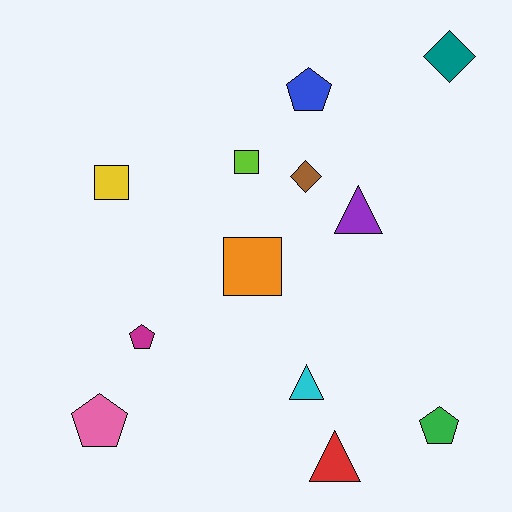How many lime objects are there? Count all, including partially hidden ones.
There is 1 lime object.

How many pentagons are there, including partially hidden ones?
There are 4 pentagons.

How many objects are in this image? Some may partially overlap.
There are 12 objects.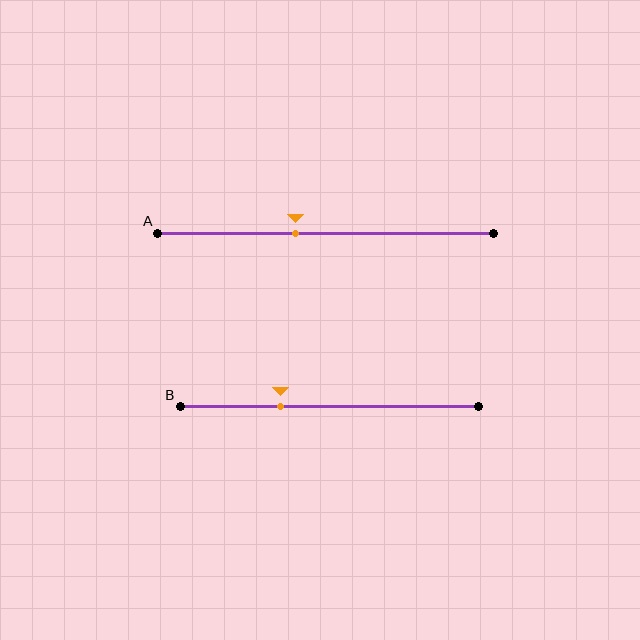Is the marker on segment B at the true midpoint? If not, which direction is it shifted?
No, the marker on segment B is shifted to the left by about 16% of the segment length.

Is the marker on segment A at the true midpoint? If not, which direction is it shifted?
No, the marker on segment A is shifted to the left by about 9% of the segment length.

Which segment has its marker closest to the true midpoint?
Segment A has its marker closest to the true midpoint.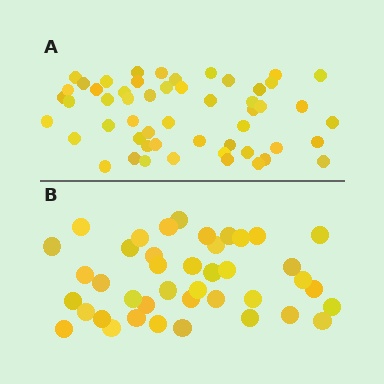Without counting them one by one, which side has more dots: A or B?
Region A (the top region) has more dots.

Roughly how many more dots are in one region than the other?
Region A has roughly 12 or so more dots than region B.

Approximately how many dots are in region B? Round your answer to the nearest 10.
About 40 dots. (The exact count is 41, which rounds to 40.)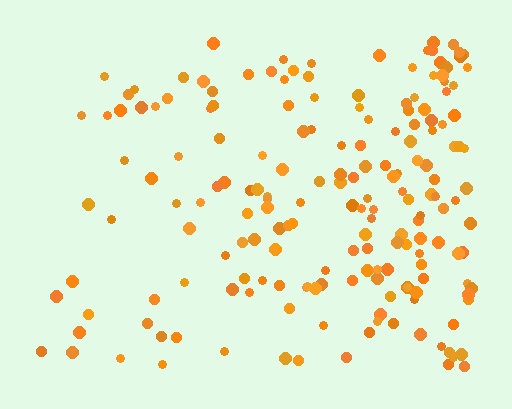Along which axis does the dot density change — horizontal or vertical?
Horizontal.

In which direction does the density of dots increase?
From left to right, with the right side densest.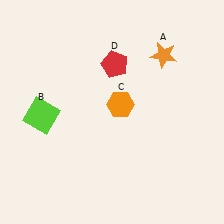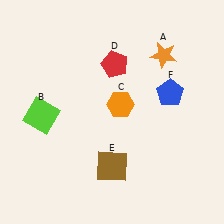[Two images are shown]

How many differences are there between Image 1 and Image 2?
There are 2 differences between the two images.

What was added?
A brown square (E), a blue pentagon (F) were added in Image 2.